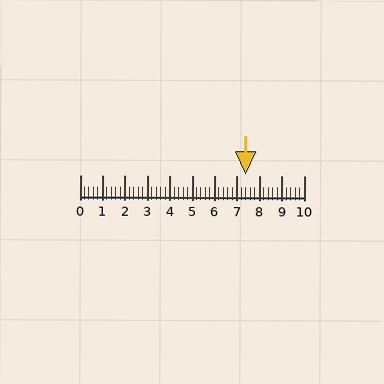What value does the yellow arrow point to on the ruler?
The yellow arrow points to approximately 7.4.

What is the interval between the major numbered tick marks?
The major tick marks are spaced 1 units apart.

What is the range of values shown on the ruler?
The ruler shows values from 0 to 10.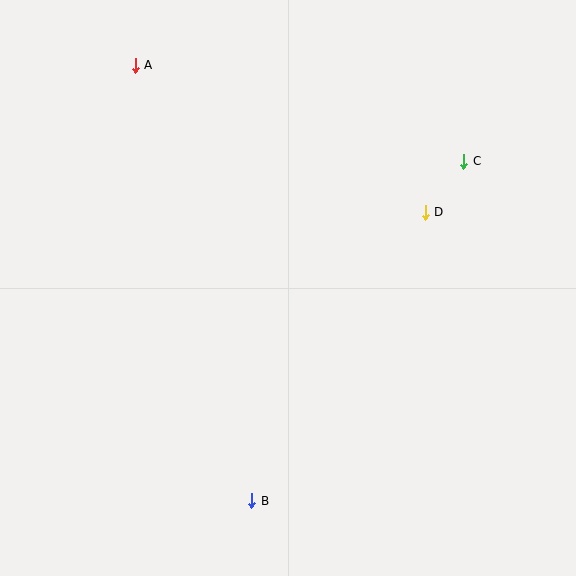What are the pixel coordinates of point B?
Point B is at (252, 501).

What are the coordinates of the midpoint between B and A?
The midpoint between B and A is at (194, 283).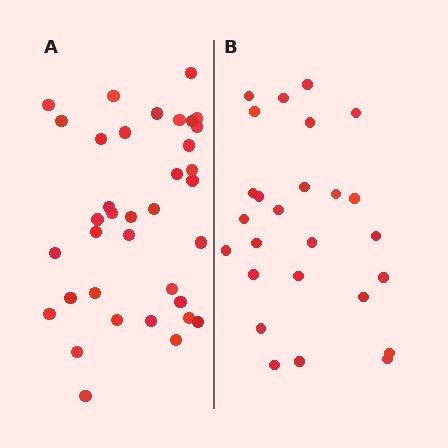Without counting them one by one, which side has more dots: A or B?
Region A (the left region) has more dots.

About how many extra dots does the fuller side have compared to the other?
Region A has roughly 10 or so more dots than region B.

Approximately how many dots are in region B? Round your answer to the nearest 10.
About 30 dots. (The exact count is 26, which rounds to 30.)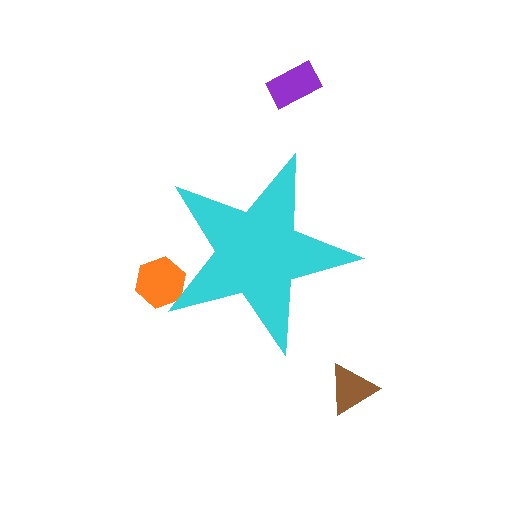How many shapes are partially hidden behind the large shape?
1 shape is partially hidden.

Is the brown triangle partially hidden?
No, the brown triangle is fully visible.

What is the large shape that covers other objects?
A cyan star.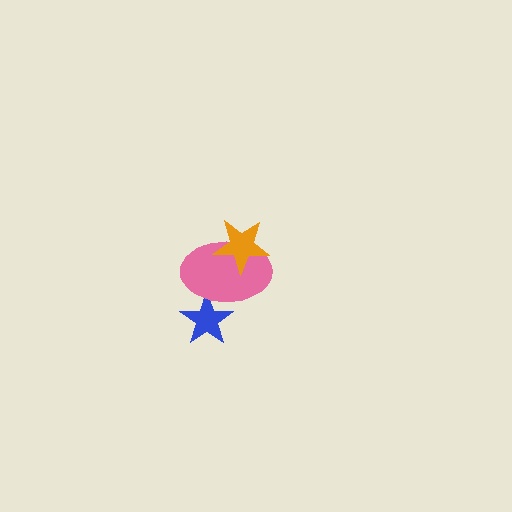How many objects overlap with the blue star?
1 object overlaps with the blue star.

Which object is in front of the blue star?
The pink ellipse is in front of the blue star.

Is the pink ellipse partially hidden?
Yes, it is partially covered by another shape.